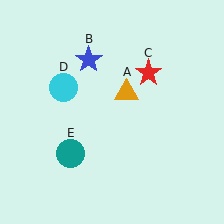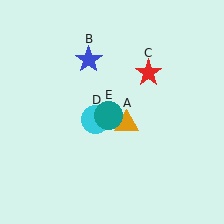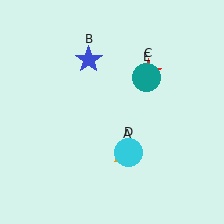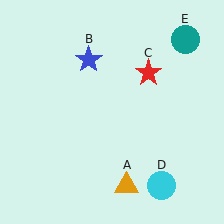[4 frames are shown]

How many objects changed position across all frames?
3 objects changed position: orange triangle (object A), cyan circle (object D), teal circle (object E).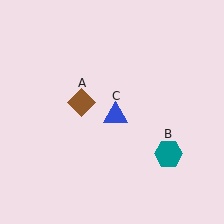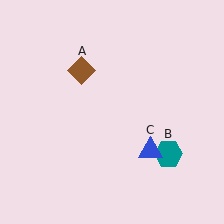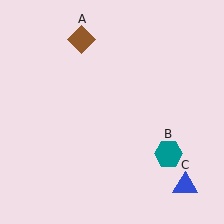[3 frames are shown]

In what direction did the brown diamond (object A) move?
The brown diamond (object A) moved up.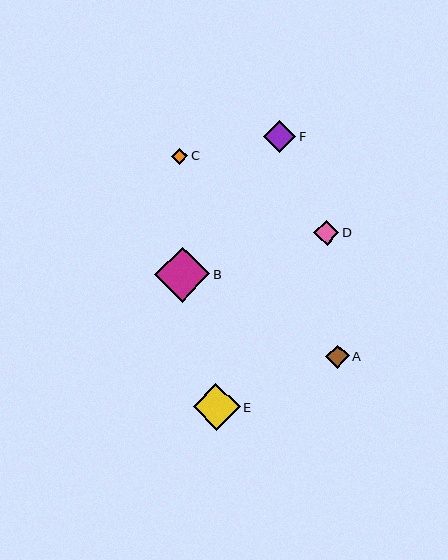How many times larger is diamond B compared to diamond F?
Diamond B is approximately 1.7 times the size of diamond F.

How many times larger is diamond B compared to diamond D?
Diamond B is approximately 2.2 times the size of diamond D.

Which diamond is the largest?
Diamond B is the largest with a size of approximately 56 pixels.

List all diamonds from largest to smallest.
From largest to smallest: B, E, F, D, A, C.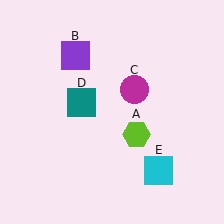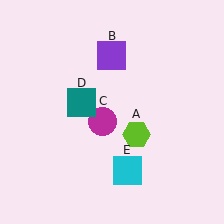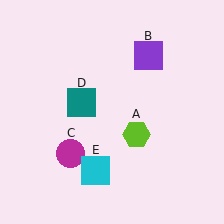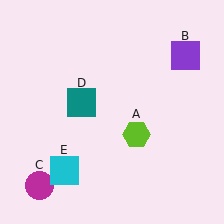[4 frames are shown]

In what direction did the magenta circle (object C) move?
The magenta circle (object C) moved down and to the left.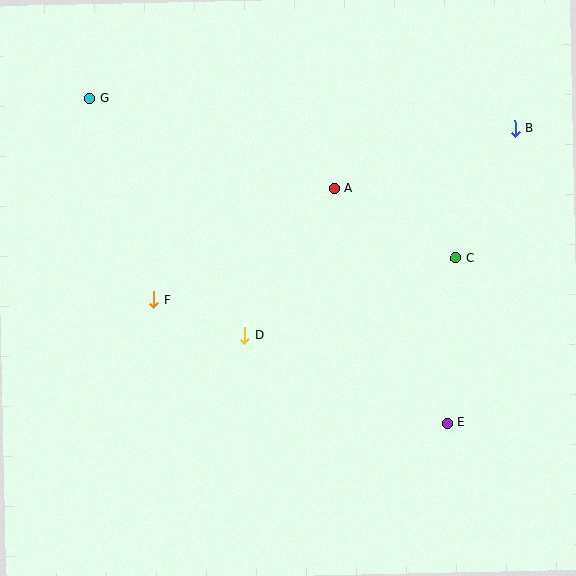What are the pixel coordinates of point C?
Point C is at (456, 258).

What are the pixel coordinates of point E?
Point E is at (447, 423).